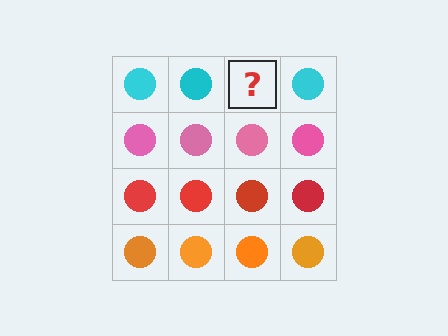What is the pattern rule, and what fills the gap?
The rule is that each row has a consistent color. The gap should be filled with a cyan circle.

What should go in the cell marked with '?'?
The missing cell should contain a cyan circle.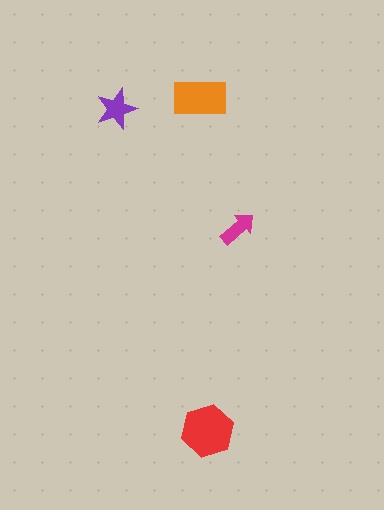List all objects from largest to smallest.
The red hexagon, the orange rectangle, the purple star, the magenta arrow.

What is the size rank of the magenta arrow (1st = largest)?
4th.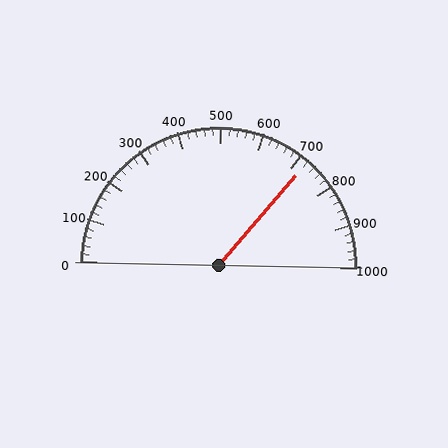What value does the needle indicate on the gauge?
The needle indicates approximately 720.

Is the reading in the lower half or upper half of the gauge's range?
The reading is in the upper half of the range (0 to 1000).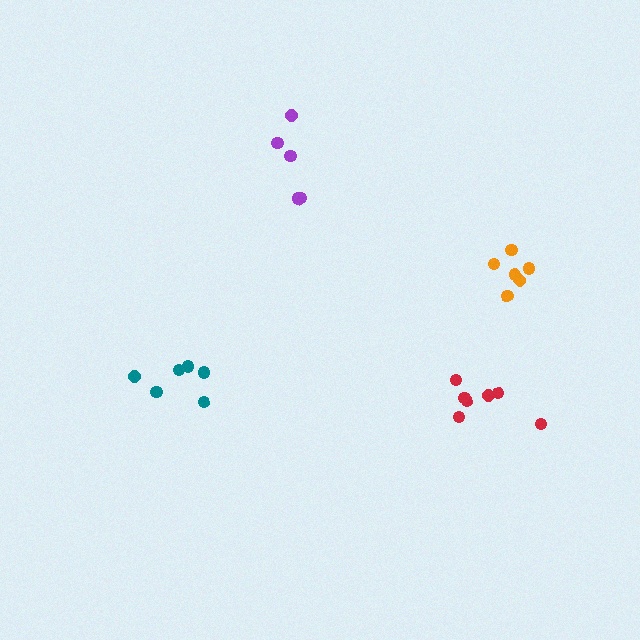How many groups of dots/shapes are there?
There are 4 groups.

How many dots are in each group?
Group 1: 7 dots, Group 2: 5 dots, Group 3: 6 dots, Group 4: 6 dots (24 total).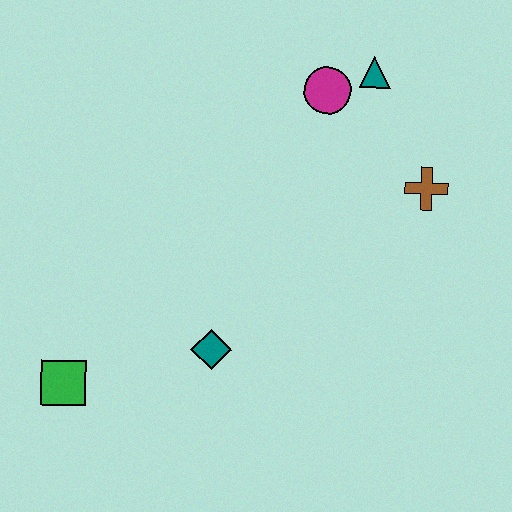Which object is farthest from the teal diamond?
The teal triangle is farthest from the teal diamond.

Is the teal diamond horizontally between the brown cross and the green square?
Yes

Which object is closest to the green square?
The teal diamond is closest to the green square.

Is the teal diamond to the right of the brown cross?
No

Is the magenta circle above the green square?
Yes